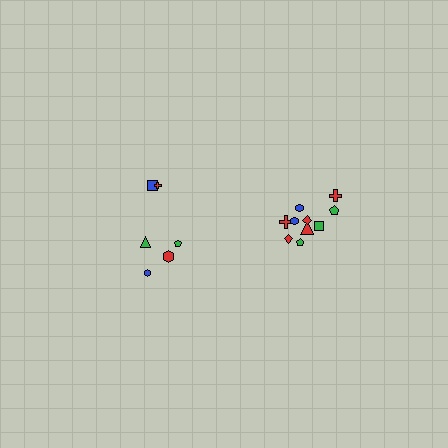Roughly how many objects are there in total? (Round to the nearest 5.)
Roughly 15 objects in total.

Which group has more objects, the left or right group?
The right group.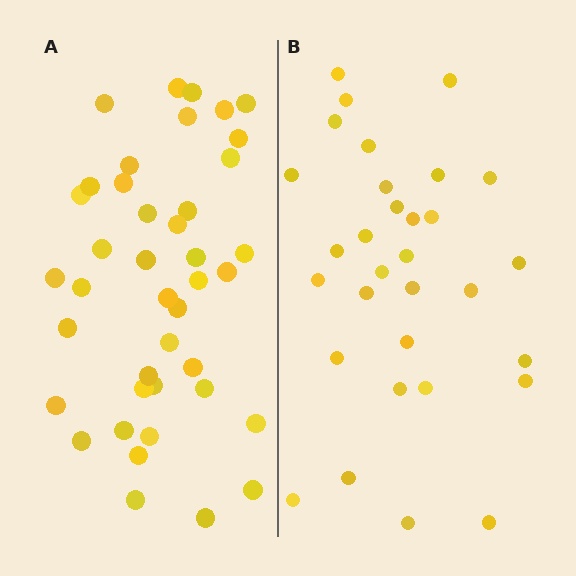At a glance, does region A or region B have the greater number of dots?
Region A (the left region) has more dots.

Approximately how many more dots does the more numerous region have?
Region A has roughly 10 or so more dots than region B.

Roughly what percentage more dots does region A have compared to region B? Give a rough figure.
About 30% more.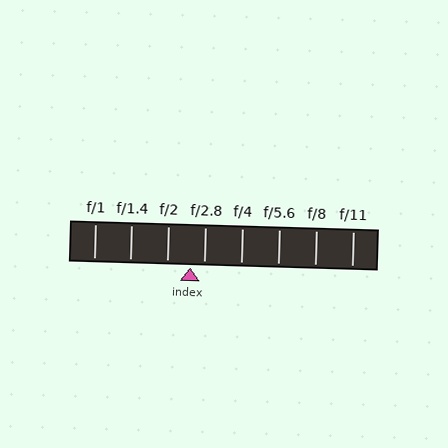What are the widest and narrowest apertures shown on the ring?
The widest aperture shown is f/1 and the narrowest is f/11.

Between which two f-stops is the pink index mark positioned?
The index mark is between f/2 and f/2.8.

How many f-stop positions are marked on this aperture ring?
There are 8 f-stop positions marked.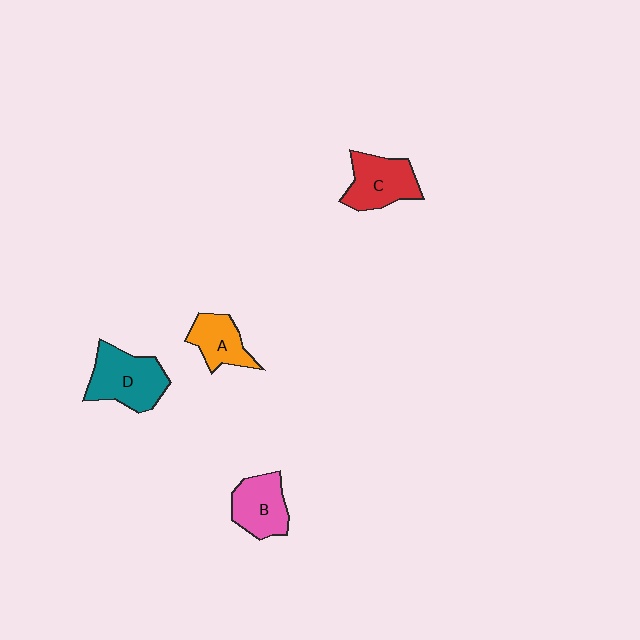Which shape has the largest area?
Shape D (teal).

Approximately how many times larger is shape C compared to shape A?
Approximately 1.3 times.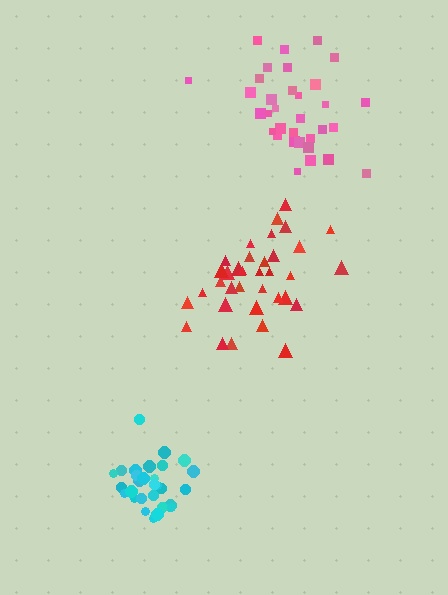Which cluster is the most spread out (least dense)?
Red.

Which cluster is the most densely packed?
Cyan.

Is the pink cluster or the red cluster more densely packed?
Pink.